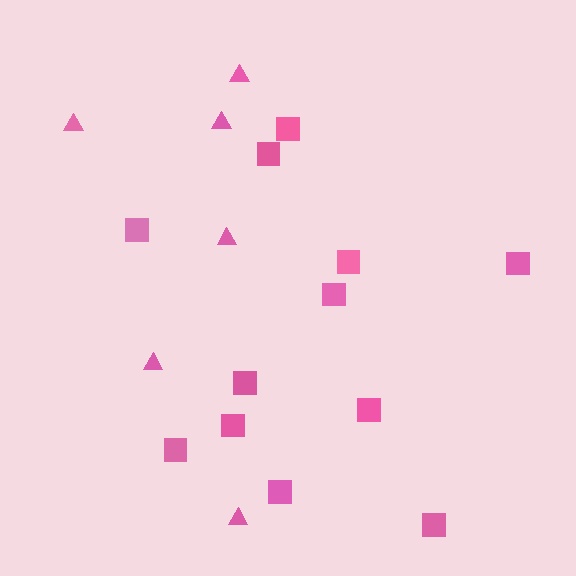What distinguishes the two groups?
There are 2 groups: one group of squares (12) and one group of triangles (6).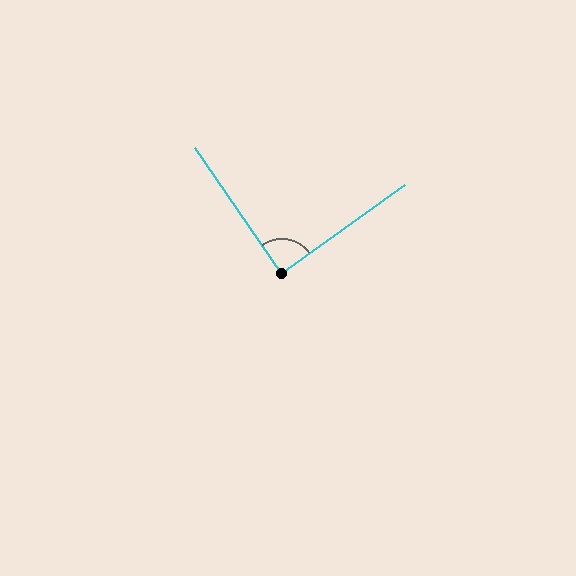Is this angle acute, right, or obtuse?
It is approximately a right angle.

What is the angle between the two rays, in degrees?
Approximately 89 degrees.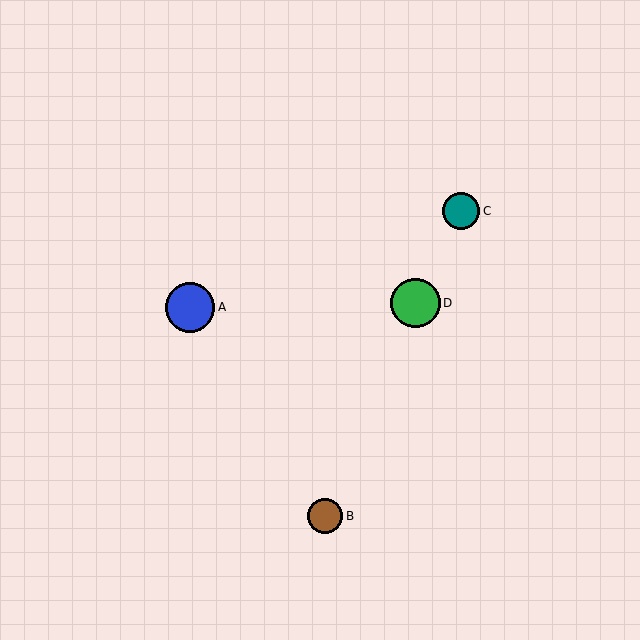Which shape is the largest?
The blue circle (labeled A) is the largest.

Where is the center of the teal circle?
The center of the teal circle is at (461, 211).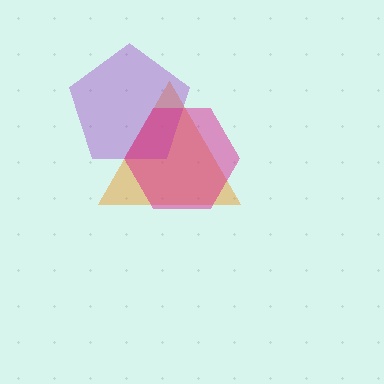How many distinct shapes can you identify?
There are 3 distinct shapes: an orange triangle, a purple pentagon, a magenta hexagon.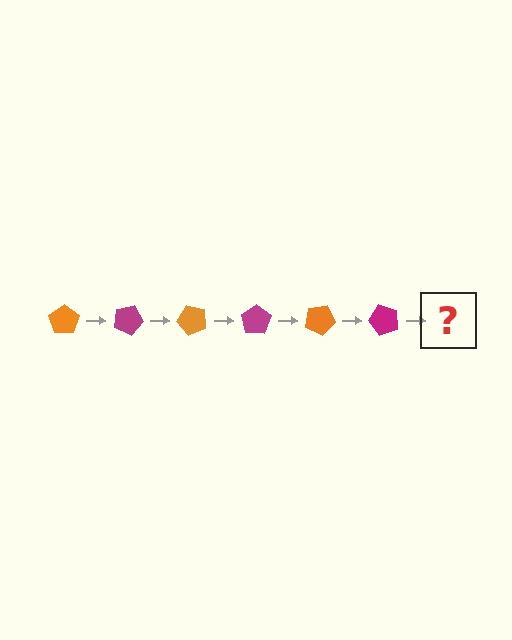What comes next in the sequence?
The next element should be an orange pentagon, rotated 150 degrees from the start.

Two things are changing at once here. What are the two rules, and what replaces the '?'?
The two rules are that it rotates 25 degrees each step and the color cycles through orange and magenta. The '?' should be an orange pentagon, rotated 150 degrees from the start.